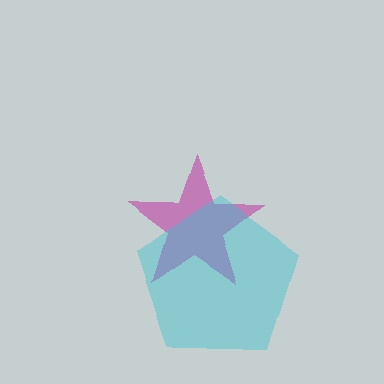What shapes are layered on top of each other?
The layered shapes are: a magenta star, a cyan pentagon.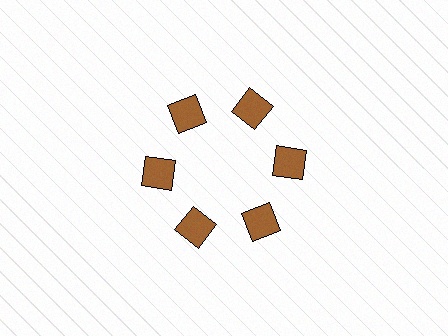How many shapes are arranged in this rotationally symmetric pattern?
There are 6 shapes, arranged in 6 groups of 1.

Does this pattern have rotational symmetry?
Yes, this pattern has 6-fold rotational symmetry. It looks the same after rotating 60 degrees around the center.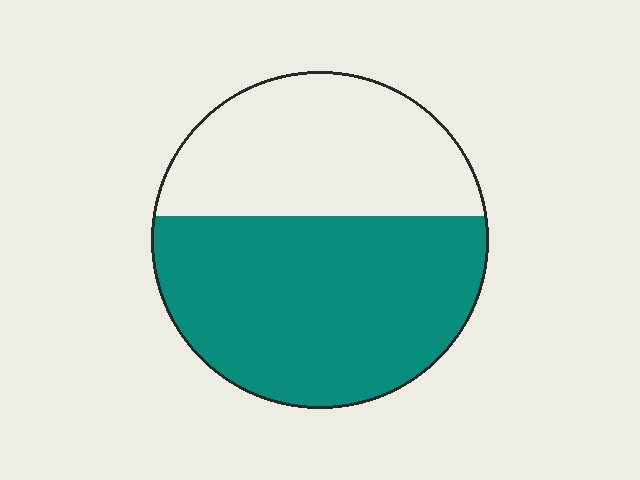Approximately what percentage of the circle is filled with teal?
Approximately 60%.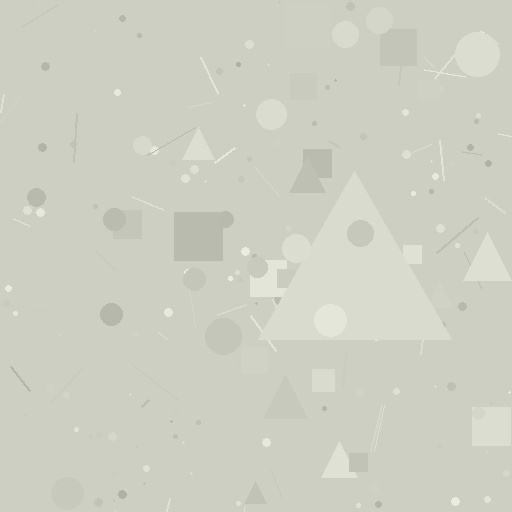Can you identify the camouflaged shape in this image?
The camouflaged shape is a triangle.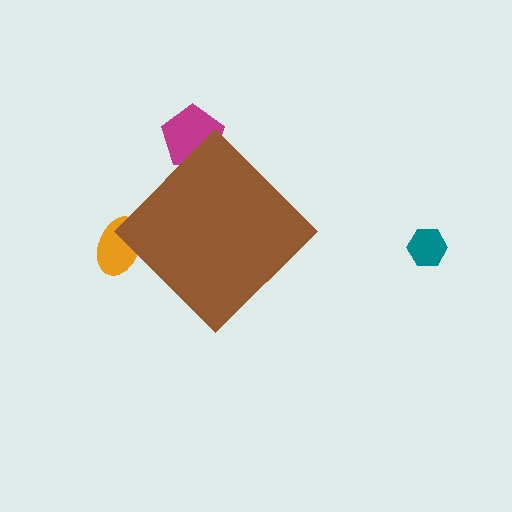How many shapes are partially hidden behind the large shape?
2 shapes are partially hidden.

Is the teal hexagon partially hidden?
No, the teal hexagon is fully visible.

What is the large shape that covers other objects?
A brown diamond.